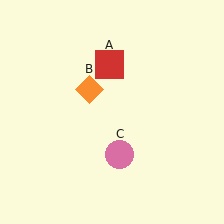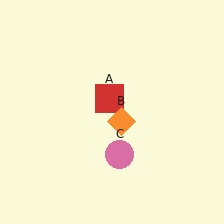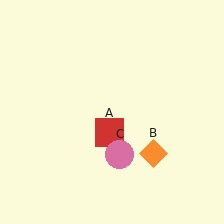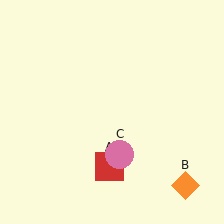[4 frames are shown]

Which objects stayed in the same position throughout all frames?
Pink circle (object C) remained stationary.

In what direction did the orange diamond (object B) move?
The orange diamond (object B) moved down and to the right.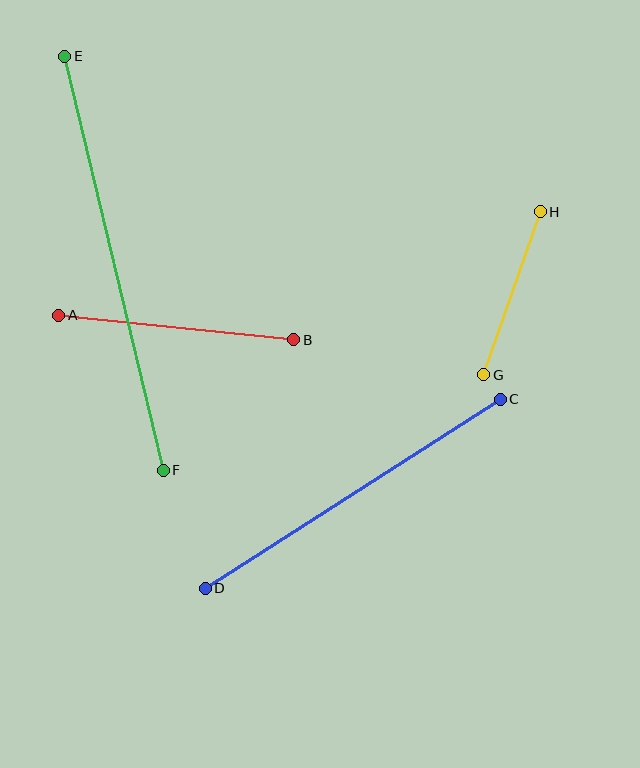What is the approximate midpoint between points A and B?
The midpoint is at approximately (176, 328) pixels.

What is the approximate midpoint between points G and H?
The midpoint is at approximately (512, 293) pixels.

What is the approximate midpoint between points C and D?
The midpoint is at approximately (353, 494) pixels.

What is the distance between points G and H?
The distance is approximately 172 pixels.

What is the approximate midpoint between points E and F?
The midpoint is at approximately (114, 263) pixels.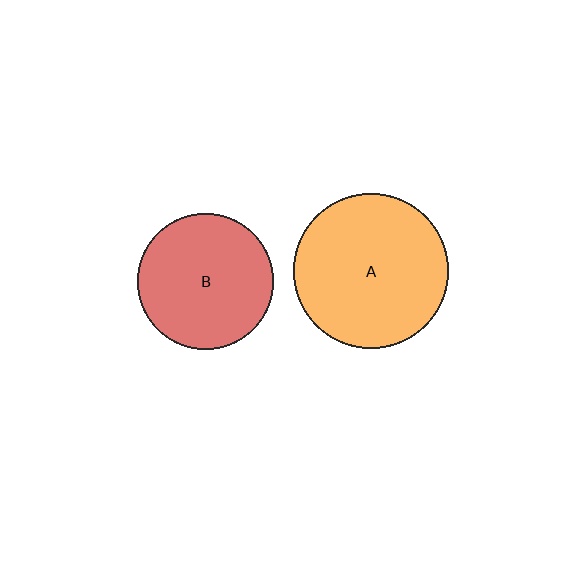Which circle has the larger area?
Circle A (orange).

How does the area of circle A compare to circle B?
Approximately 1.3 times.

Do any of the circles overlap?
No, none of the circles overlap.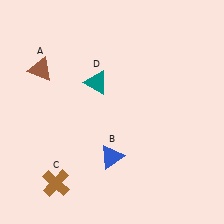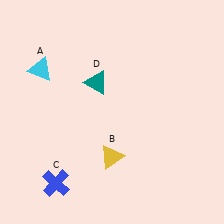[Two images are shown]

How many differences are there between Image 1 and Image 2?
There are 3 differences between the two images.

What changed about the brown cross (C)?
In Image 1, C is brown. In Image 2, it changed to blue.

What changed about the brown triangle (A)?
In Image 1, A is brown. In Image 2, it changed to cyan.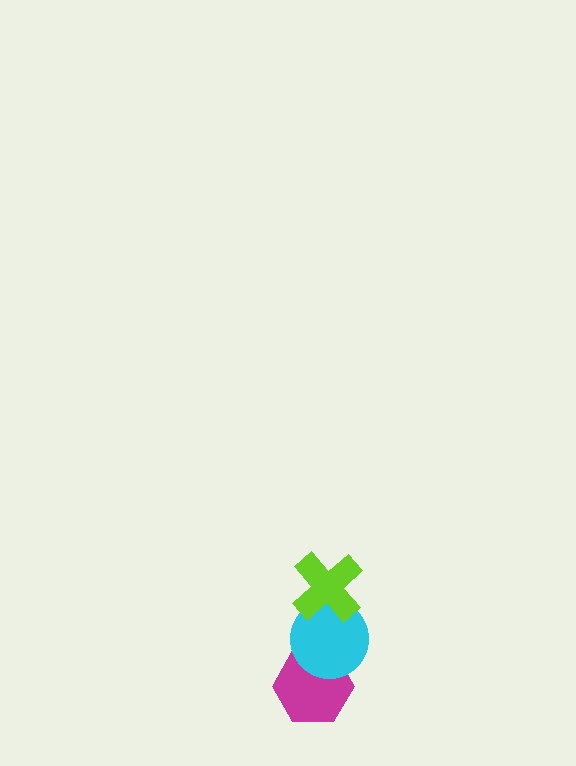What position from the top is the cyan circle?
The cyan circle is 2nd from the top.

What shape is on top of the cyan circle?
The lime cross is on top of the cyan circle.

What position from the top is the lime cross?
The lime cross is 1st from the top.